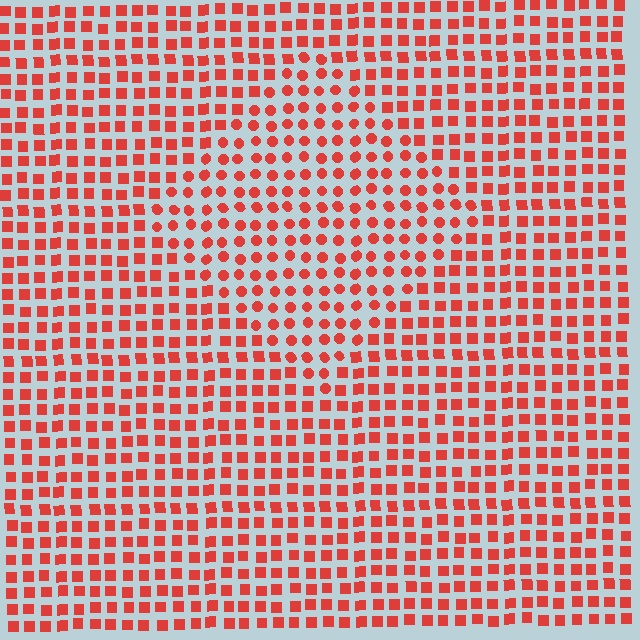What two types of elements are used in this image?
The image uses circles inside the diamond region and squares outside it.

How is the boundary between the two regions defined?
The boundary is defined by a change in element shape: circles inside vs. squares outside. All elements share the same color and spacing.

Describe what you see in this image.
The image is filled with small red elements arranged in a uniform grid. A diamond-shaped region contains circles, while the surrounding area contains squares. The boundary is defined purely by the change in element shape.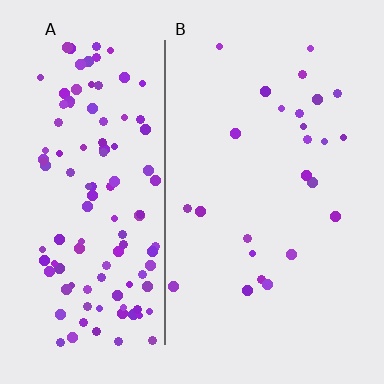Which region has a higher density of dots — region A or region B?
A (the left).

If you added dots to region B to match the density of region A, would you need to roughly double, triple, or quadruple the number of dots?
Approximately quadruple.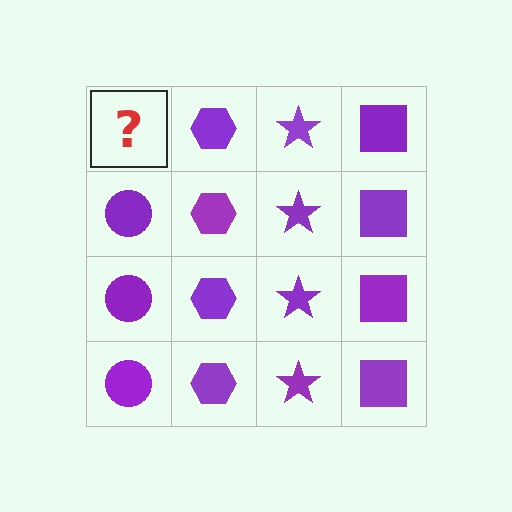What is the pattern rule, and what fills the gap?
The rule is that each column has a consistent shape. The gap should be filled with a purple circle.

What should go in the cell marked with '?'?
The missing cell should contain a purple circle.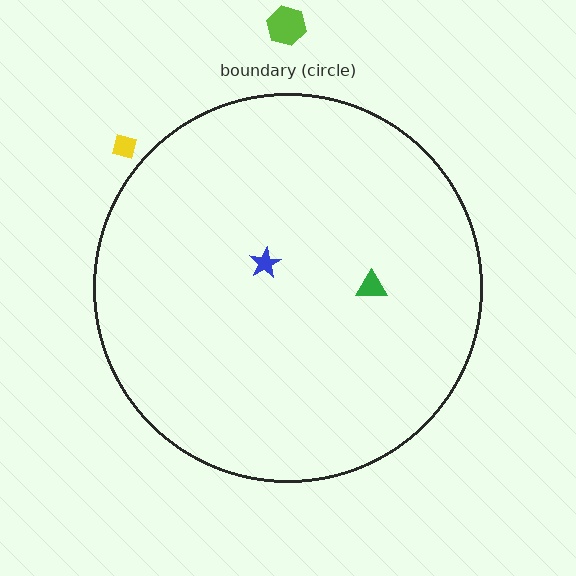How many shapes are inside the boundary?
2 inside, 2 outside.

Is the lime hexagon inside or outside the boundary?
Outside.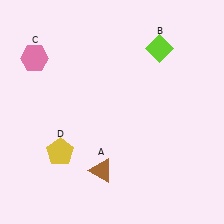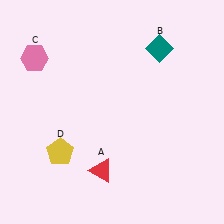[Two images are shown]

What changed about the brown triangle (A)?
In Image 1, A is brown. In Image 2, it changed to red.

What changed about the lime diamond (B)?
In Image 1, B is lime. In Image 2, it changed to teal.